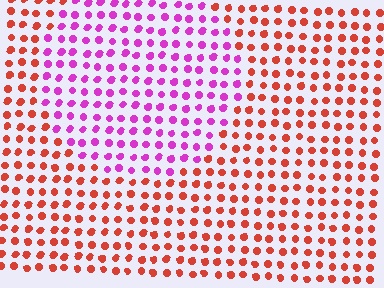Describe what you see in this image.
The image is filled with small red elements in a uniform arrangement. A circle-shaped region is visible where the elements are tinted to a slightly different hue, forming a subtle color boundary.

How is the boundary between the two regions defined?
The boundary is defined purely by a slight shift in hue (about 60 degrees). Spacing, size, and orientation are identical on both sides.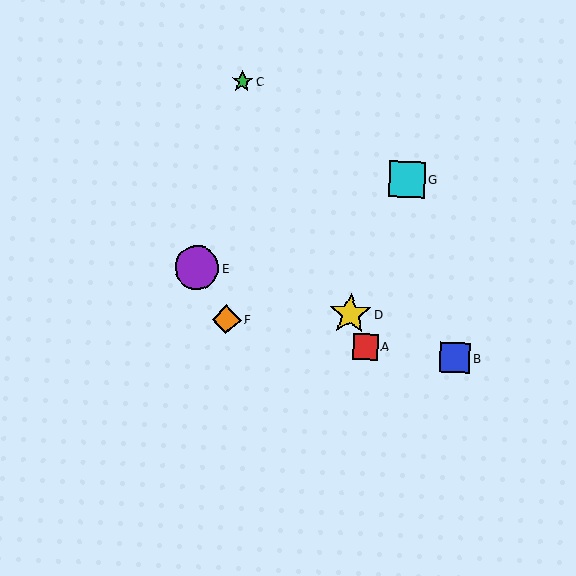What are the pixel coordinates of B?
Object B is at (455, 358).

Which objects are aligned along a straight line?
Objects A, C, D are aligned along a straight line.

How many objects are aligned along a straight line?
3 objects (A, C, D) are aligned along a straight line.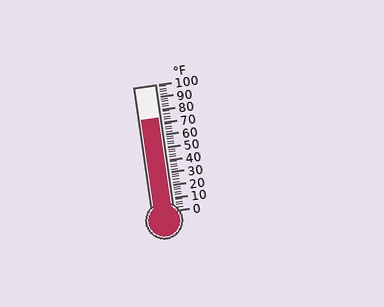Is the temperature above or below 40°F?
The temperature is above 40°F.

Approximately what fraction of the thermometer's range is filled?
The thermometer is filled to approximately 75% of its range.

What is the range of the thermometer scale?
The thermometer scale ranges from 0°F to 100°F.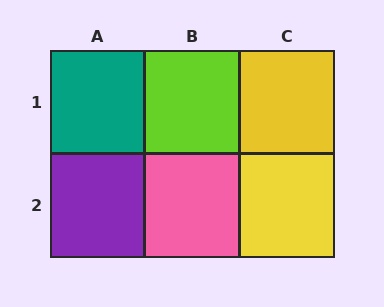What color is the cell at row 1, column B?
Lime.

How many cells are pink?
1 cell is pink.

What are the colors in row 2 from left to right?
Purple, pink, yellow.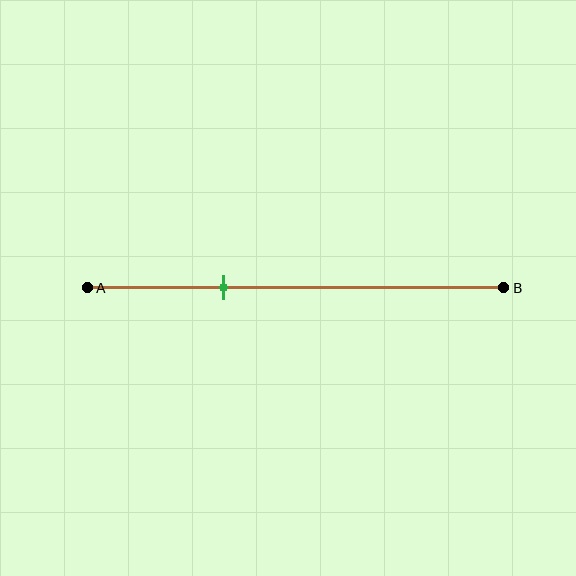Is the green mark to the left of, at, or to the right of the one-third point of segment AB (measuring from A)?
The green mark is approximately at the one-third point of segment AB.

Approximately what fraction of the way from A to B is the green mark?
The green mark is approximately 35% of the way from A to B.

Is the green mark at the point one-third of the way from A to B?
Yes, the mark is approximately at the one-third point.